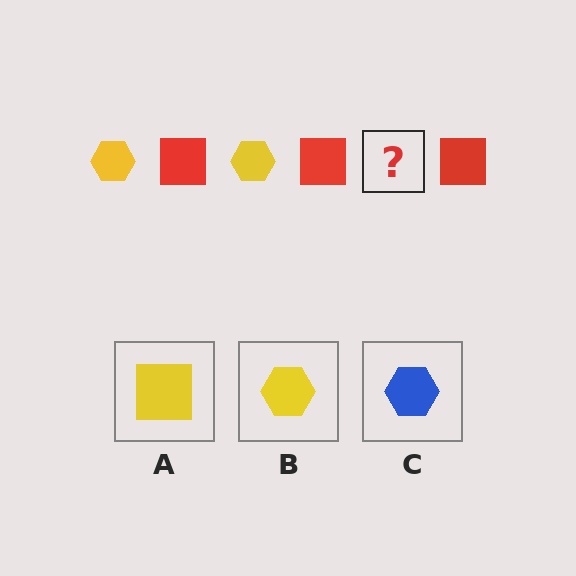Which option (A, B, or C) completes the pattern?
B.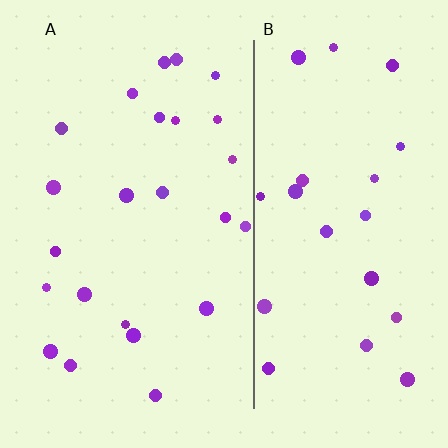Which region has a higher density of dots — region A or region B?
A (the left).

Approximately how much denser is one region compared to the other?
Approximately 1.1× — region A over region B.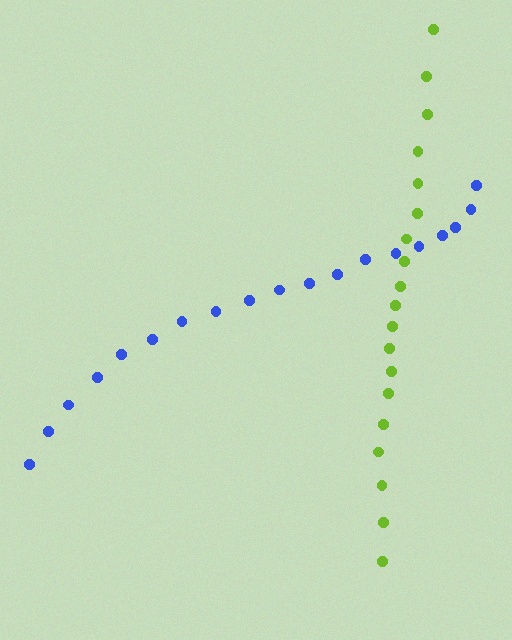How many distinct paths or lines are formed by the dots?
There are 2 distinct paths.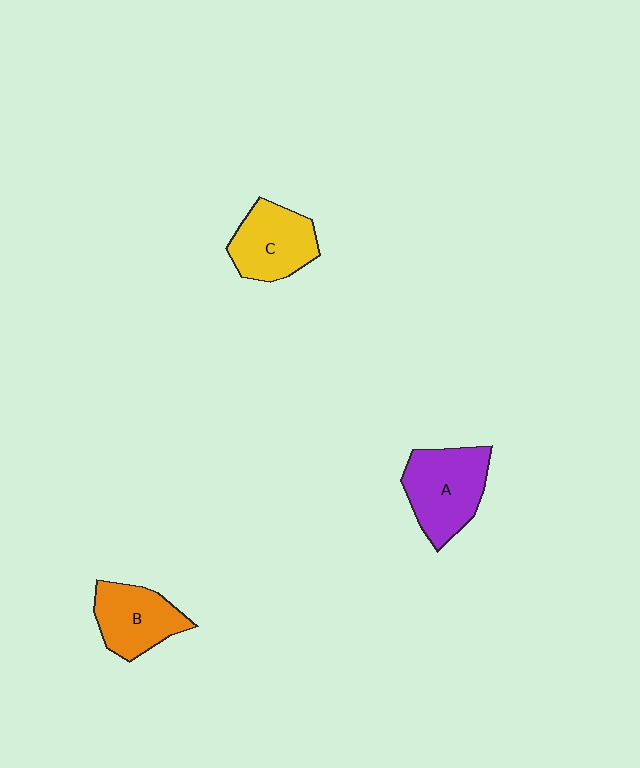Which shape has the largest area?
Shape A (purple).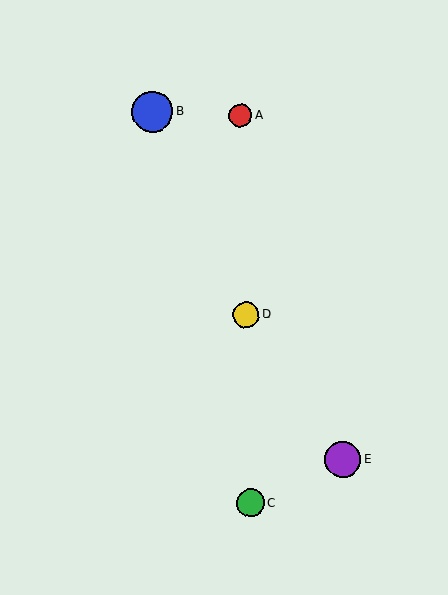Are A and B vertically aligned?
No, A is at x≈241 and B is at x≈152.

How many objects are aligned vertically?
3 objects (A, C, D) are aligned vertically.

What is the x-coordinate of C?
Object C is at x≈251.